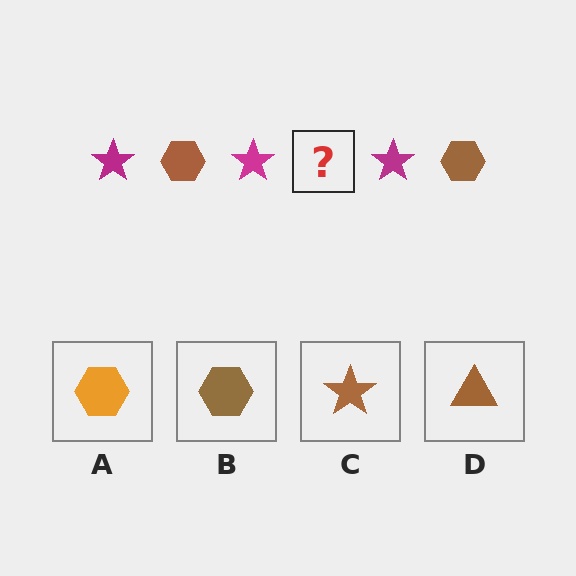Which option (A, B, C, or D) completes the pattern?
B.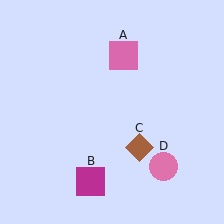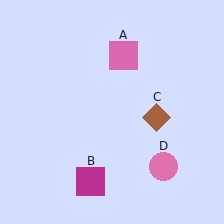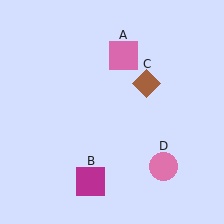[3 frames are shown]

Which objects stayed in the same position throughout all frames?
Pink square (object A) and magenta square (object B) and pink circle (object D) remained stationary.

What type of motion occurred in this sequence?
The brown diamond (object C) rotated counterclockwise around the center of the scene.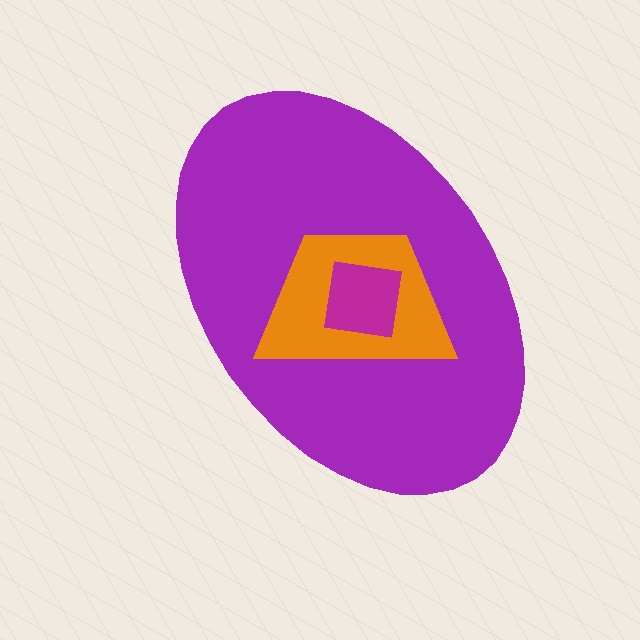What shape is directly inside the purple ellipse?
The orange trapezoid.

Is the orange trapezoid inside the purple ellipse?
Yes.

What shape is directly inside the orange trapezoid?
The magenta square.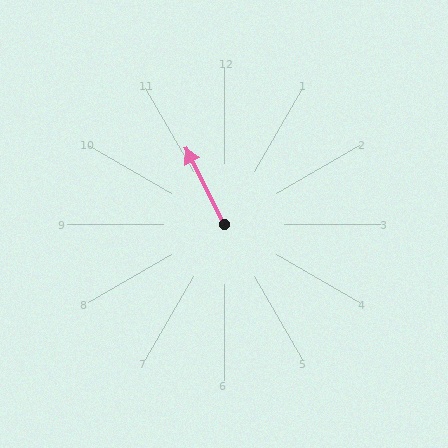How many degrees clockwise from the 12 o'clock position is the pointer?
Approximately 333 degrees.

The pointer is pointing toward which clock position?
Roughly 11 o'clock.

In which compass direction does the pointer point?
Northwest.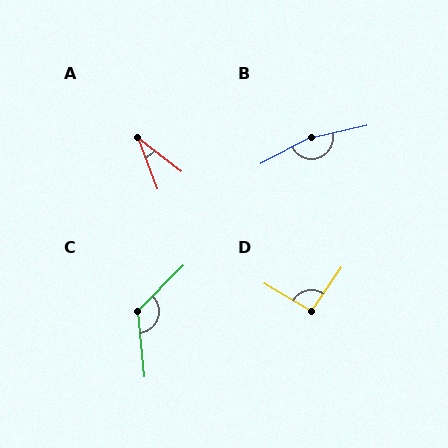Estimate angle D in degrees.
Approximately 93 degrees.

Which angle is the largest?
B, at approximately 165 degrees.